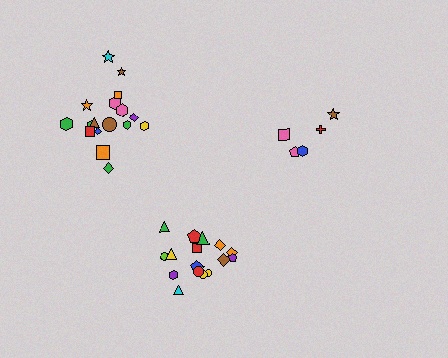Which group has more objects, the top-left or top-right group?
The top-left group.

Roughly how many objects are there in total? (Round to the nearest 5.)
Roughly 40 objects in total.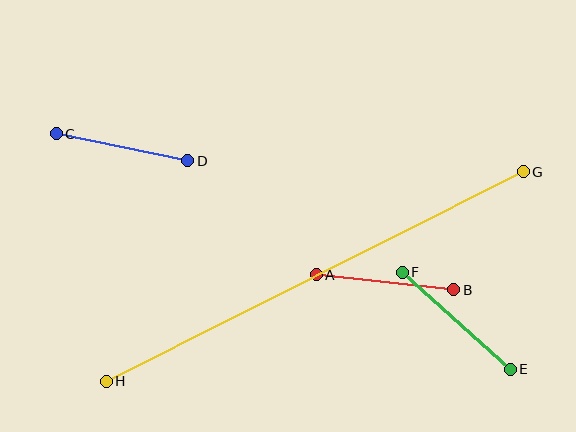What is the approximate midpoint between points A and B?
The midpoint is at approximately (385, 282) pixels.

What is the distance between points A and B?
The distance is approximately 138 pixels.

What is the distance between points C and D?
The distance is approximately 135 pixels.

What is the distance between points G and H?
The distance is approximately 467 pixels.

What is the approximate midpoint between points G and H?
The midpoint is at approximately (315, 276) pixels.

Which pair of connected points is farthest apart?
Points G and H are farthest apart.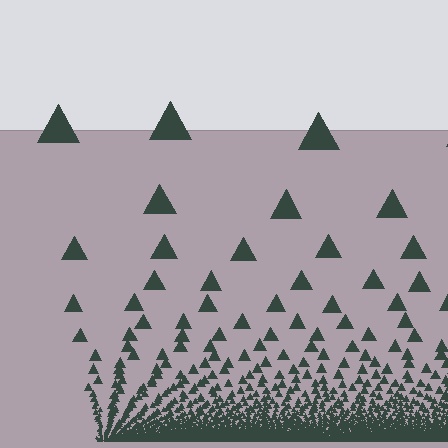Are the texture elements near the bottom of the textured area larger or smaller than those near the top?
Smaller. The gradient is inverted — elements near the bottom are smaller and denser.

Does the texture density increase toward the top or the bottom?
Density increases toward the bottom.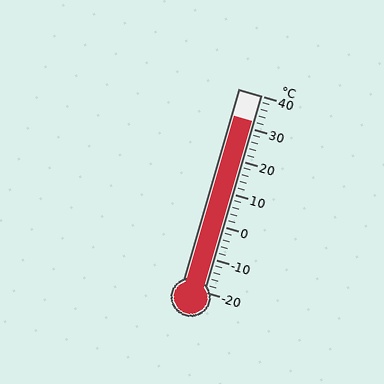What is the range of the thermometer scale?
The thermometer scale ranges from -20°C to 40°C.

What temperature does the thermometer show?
The thermometer shows approximately 32°C.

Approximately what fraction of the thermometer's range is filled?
The thermometer is filled to approximately 85% of its range.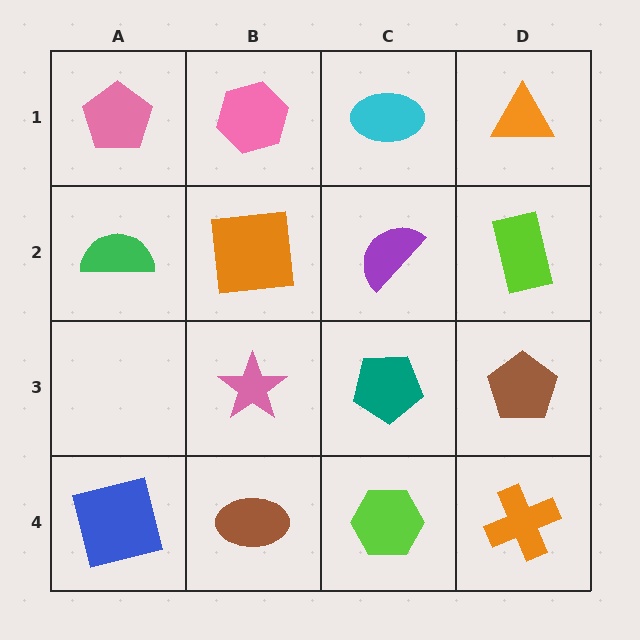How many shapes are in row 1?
4 shapes.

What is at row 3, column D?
A brown pentagon.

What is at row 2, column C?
A purple semicircle.